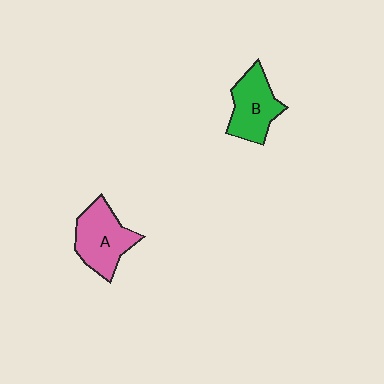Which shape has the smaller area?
Shape B (green).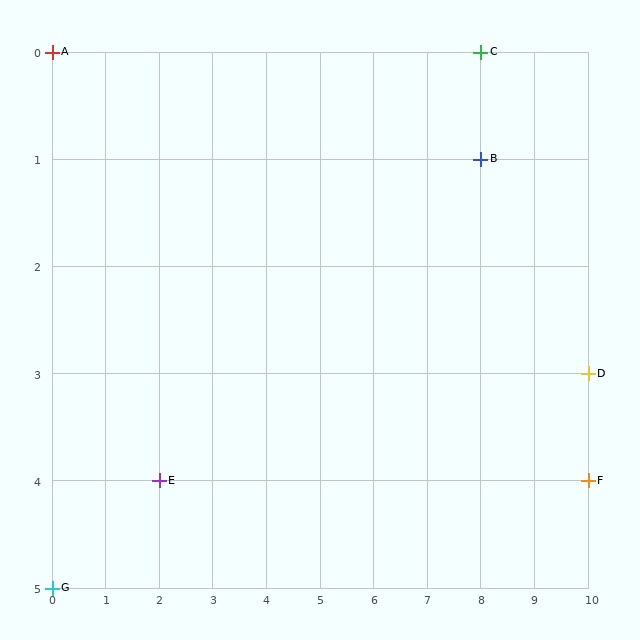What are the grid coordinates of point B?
Point B is at grid coordinates (8, 1).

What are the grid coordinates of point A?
Point A is at grid coordinates (0, 0).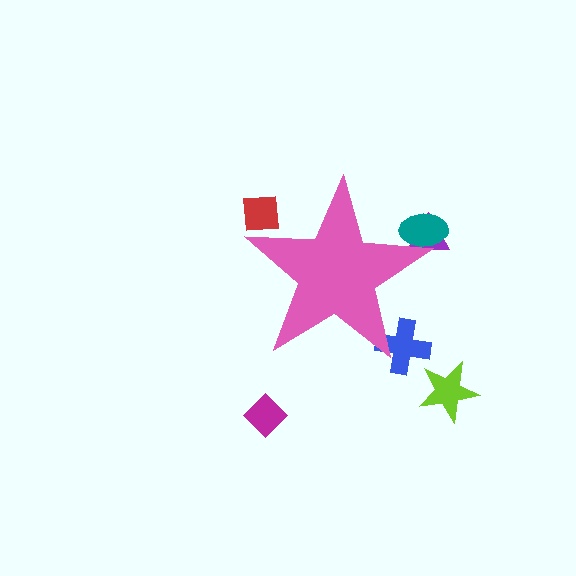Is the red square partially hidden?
Yes, the red square is partially hidden behind the pink star.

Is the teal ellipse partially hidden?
Yes, the teal ellipse is partially hidden behind the pink star.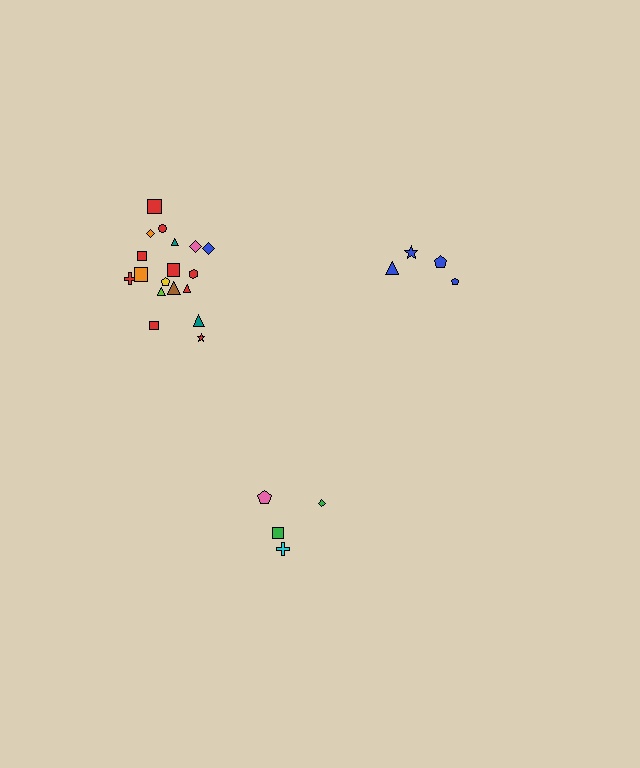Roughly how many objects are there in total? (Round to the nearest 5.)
Roughly 25 objects in total.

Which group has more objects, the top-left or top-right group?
The top-left group.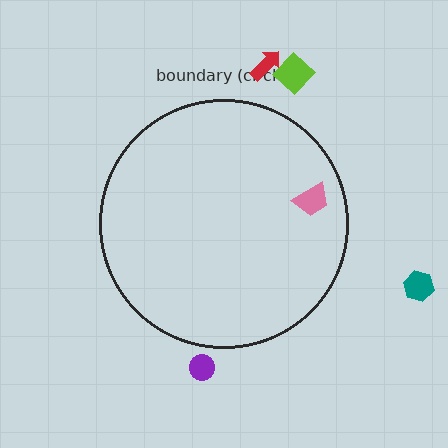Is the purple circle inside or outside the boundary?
Outside.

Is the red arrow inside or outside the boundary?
Outside.